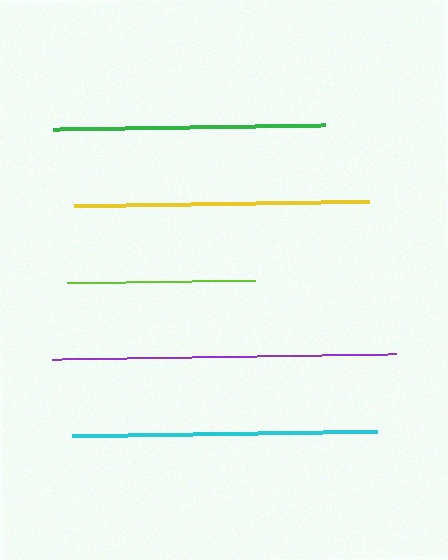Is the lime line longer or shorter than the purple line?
The purple line is longer than the lime line.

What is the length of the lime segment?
The lime segment is approximately 188 pixels long.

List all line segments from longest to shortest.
From longest to shortest: purple, cyan, yellow, green, lime.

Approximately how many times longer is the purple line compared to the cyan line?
The purple line is approximately 1.1 times the length of the cyan line.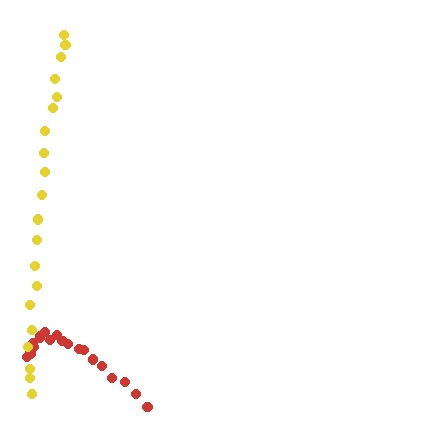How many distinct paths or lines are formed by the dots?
There are 2 distinct paths.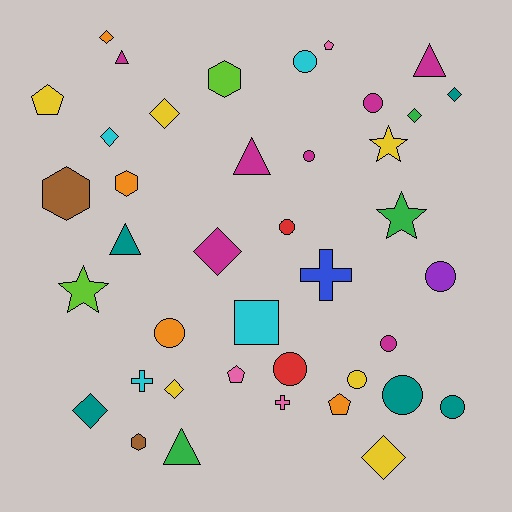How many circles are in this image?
There are 11 circles.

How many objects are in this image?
There are 40 objects.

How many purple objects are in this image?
There is 1 purple object.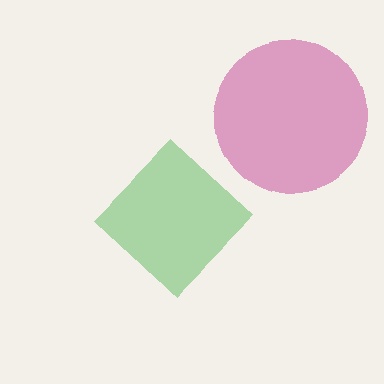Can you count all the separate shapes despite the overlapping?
Yes, there are 2 separate shapes.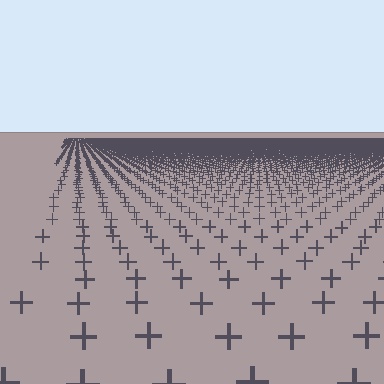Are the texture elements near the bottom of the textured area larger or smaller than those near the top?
Larger. Near the bottom, elements are closer to the viewer and appear at a bigger on-screen size.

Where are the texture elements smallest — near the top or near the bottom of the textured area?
Near the top.